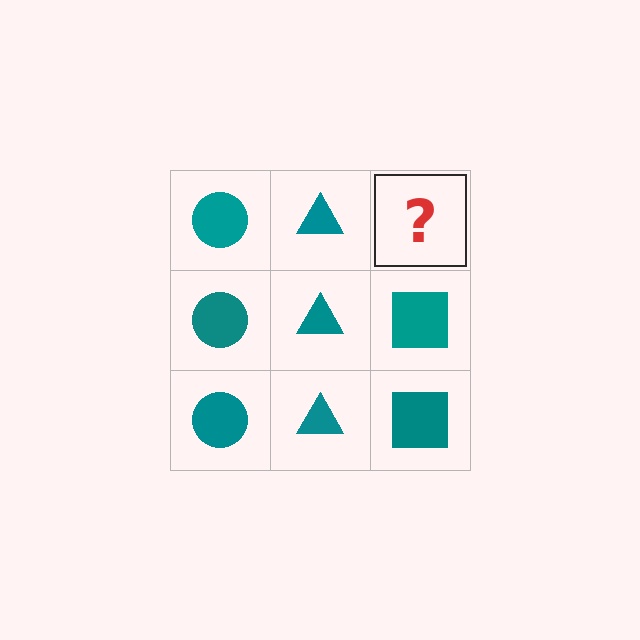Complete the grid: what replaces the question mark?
The question mark should be replaced with a teal square.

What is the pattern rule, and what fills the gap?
The rule is that each column has a consistent shape. The gap should be filled with a teal square.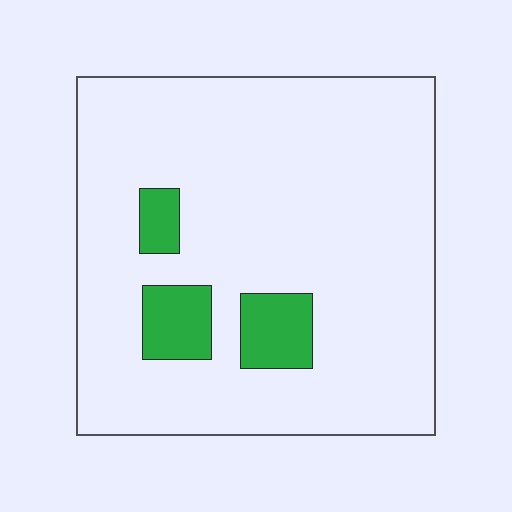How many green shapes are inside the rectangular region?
3.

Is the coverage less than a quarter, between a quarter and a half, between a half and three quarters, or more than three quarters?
Less than a quarter.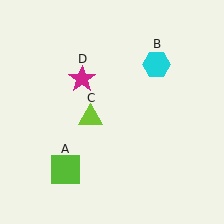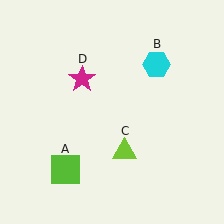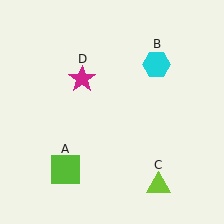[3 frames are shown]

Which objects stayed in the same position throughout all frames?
Lime square (object A) and cyan hexagon (object B) and magenta star (object D) remained stationary.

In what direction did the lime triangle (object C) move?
The lime triangle (object C) moved down and to the right.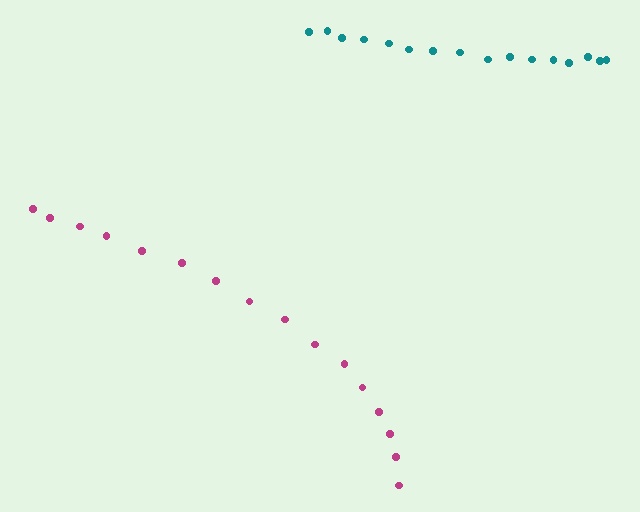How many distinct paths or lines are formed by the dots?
There are 2 distinct paths.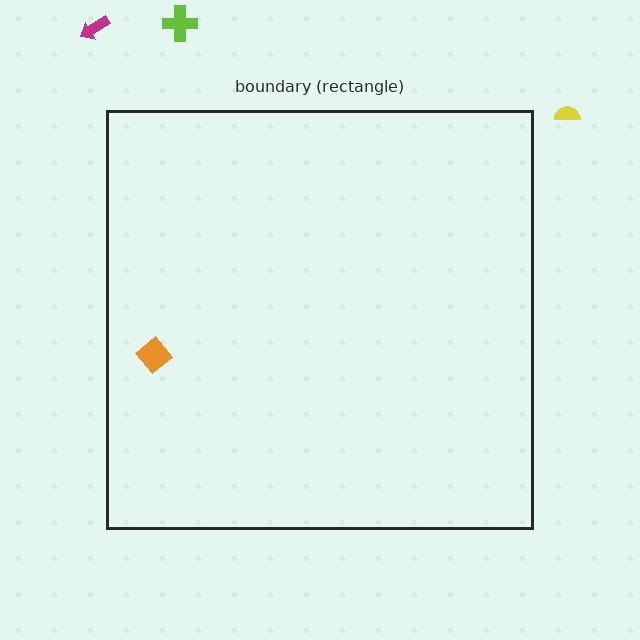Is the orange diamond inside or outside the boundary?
Inside.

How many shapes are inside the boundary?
1 inside, 3 outside.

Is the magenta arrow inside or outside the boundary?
Outside.